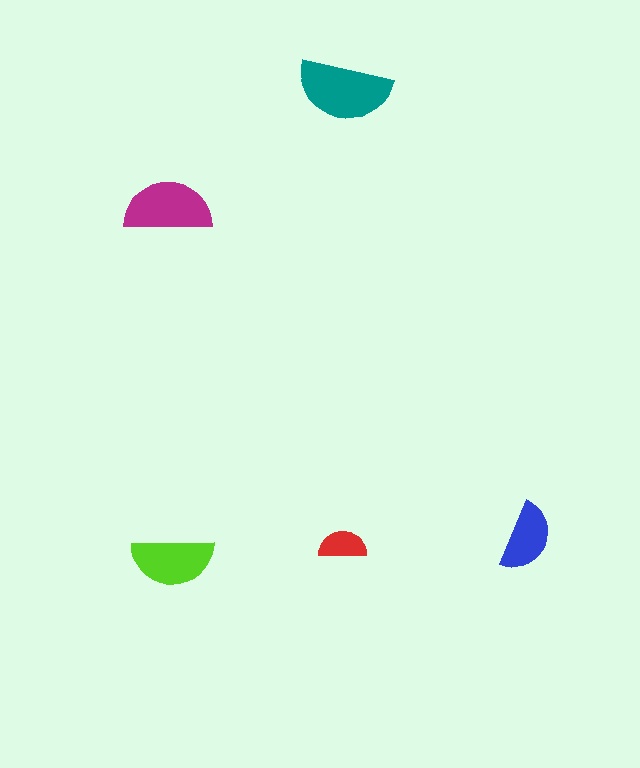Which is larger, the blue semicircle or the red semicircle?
The blue one.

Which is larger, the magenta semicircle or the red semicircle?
The magenta one.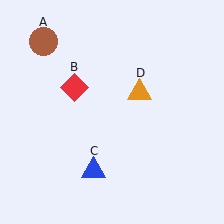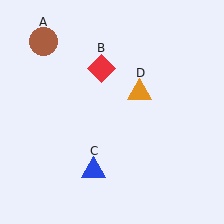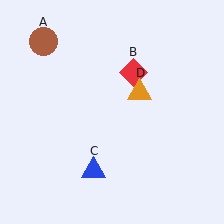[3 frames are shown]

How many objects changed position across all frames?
1 object changed position: red diamond (object B).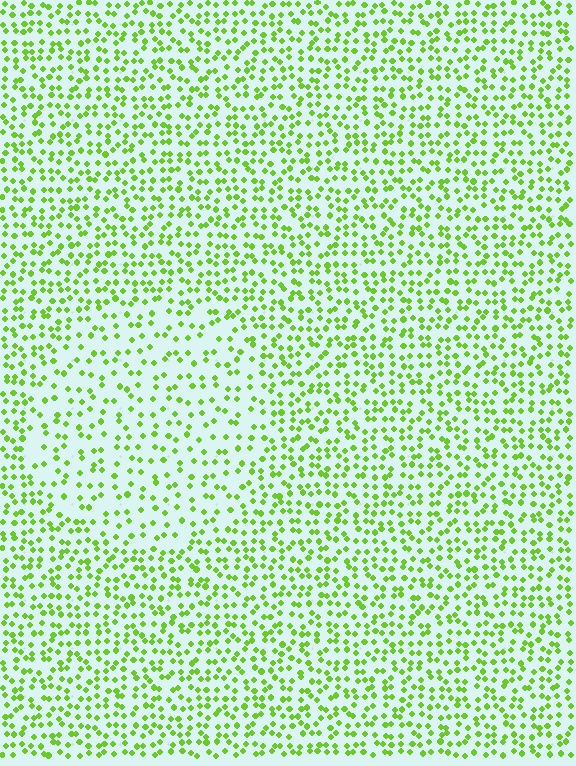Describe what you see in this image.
The image contains small lime elements arranged at two different densities. A circle-shaped region is visible where the elements are less densely packed than the surrounding area.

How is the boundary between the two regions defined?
The boundary is defined by a change in element density (approximately 1.8x ratio). All elements are the same color, size, and shape.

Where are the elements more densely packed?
The elements are more densely packed outside the circle boundary.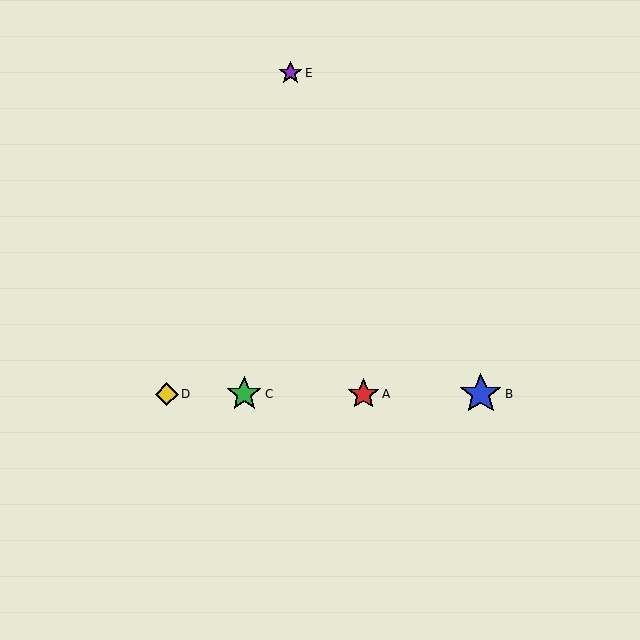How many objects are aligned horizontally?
4 objects (A, B, C, D) are aligned horizontally.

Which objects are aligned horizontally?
Objects A, B, C, D are aligned horizontally.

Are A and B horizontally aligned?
Yes, both are at y≈394.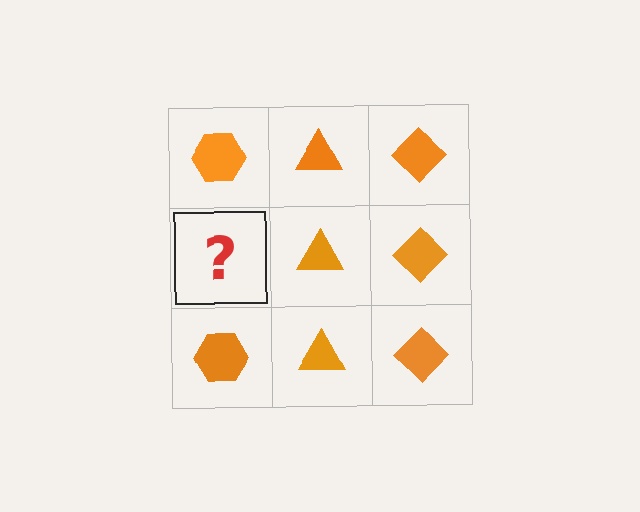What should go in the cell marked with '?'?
The missing cell should contain an orange hexagon.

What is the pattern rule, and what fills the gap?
The rule is that each column has a consistent shape. The gap should be filled with an orange hexagon.